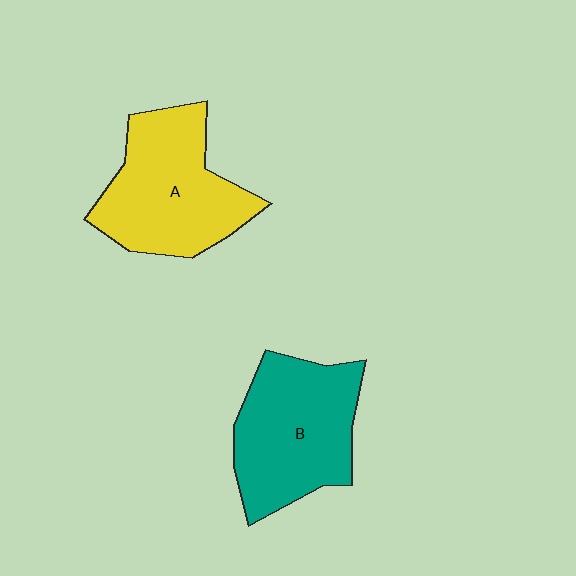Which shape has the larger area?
Shape A (yellow).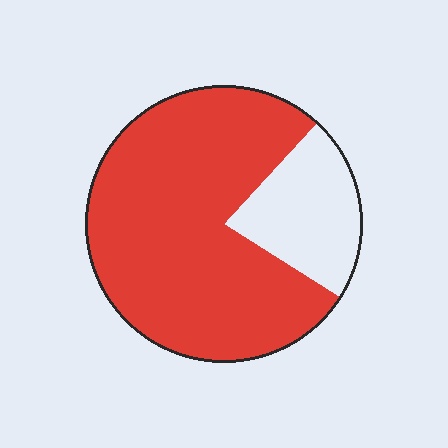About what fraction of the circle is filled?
About four fifths (4/5).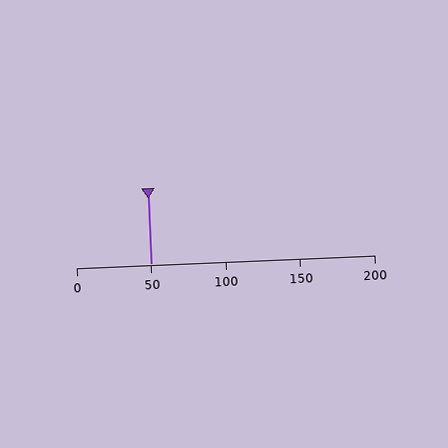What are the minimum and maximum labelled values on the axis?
The axis runs from 0 to 200.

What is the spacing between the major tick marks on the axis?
The major ticks are spaced 50 apart.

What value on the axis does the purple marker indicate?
The marker indicates approximately 50.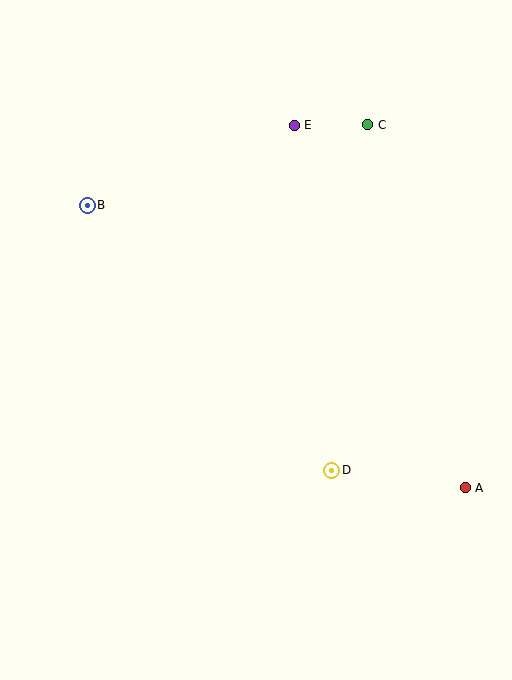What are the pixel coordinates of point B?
Point B is at (87, 205).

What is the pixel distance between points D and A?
The distance between D and A is 135 pixels.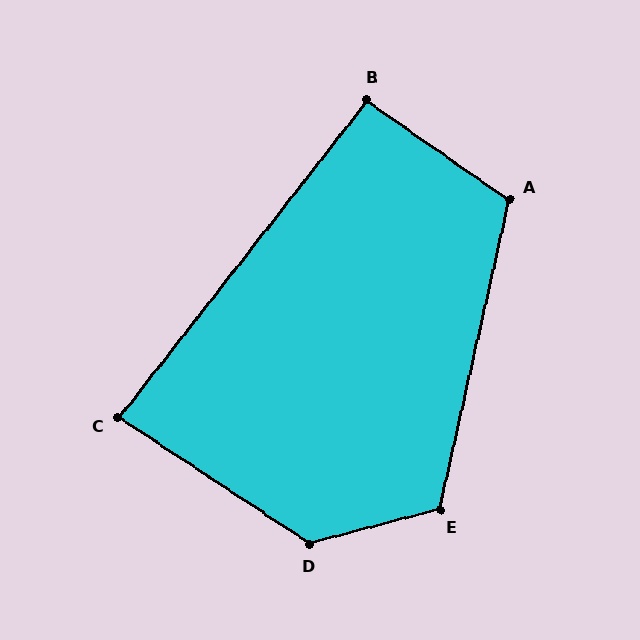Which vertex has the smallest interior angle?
C, at approximately 85 degrees.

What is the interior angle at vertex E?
Approximately 117 degrees (obtuse).